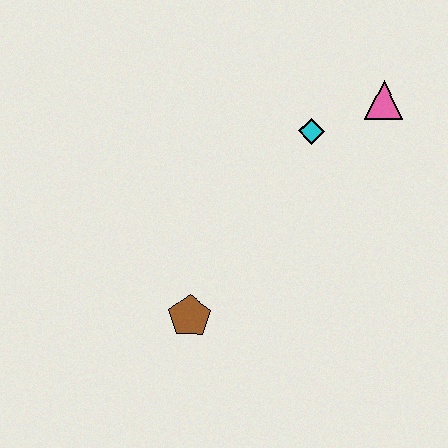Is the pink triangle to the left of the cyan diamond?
No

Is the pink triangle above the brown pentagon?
Yes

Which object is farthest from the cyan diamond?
The brown pentagon is farthest from the cyan diamond.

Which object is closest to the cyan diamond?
The pink triangle is closest to the cyan diamond.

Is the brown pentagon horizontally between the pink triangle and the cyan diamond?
No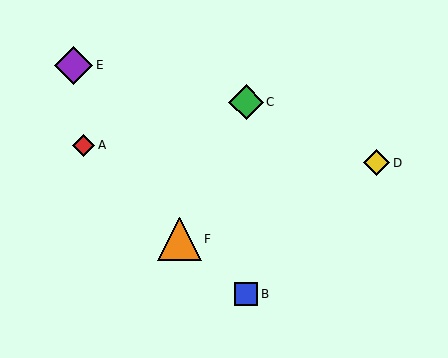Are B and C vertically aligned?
Yes, both are at x≈246.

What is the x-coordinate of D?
Object D is at x≈377.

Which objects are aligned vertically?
Objects B, C are aligned vertically.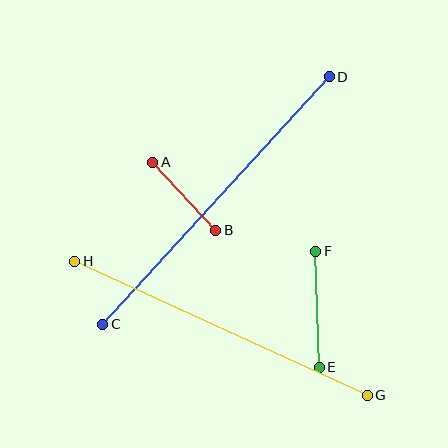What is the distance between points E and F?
The distance is approximately 116 pixels.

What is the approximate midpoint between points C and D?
The midpoint is at approximately (216, 200) pixels.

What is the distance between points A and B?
The distance is approximately 93 pixels.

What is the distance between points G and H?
The distance is approximately 322 pixels.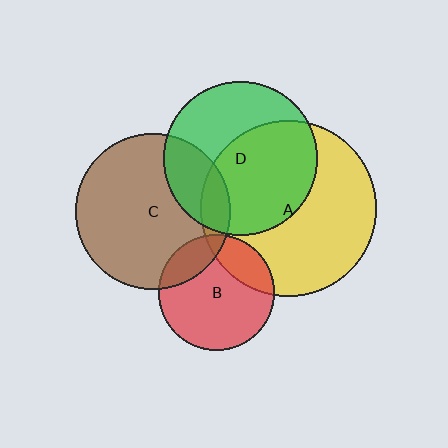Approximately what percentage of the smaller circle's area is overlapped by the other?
Approximately 10%.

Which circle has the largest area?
Circle A (yellow).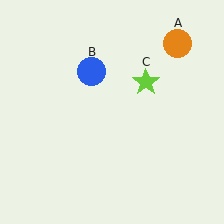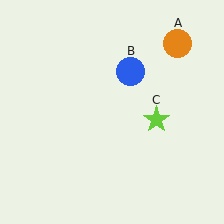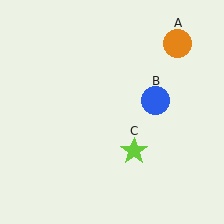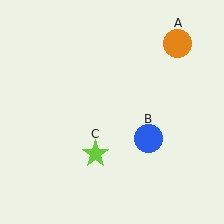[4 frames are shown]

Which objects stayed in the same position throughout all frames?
Orange circle (object A) remained stationary.